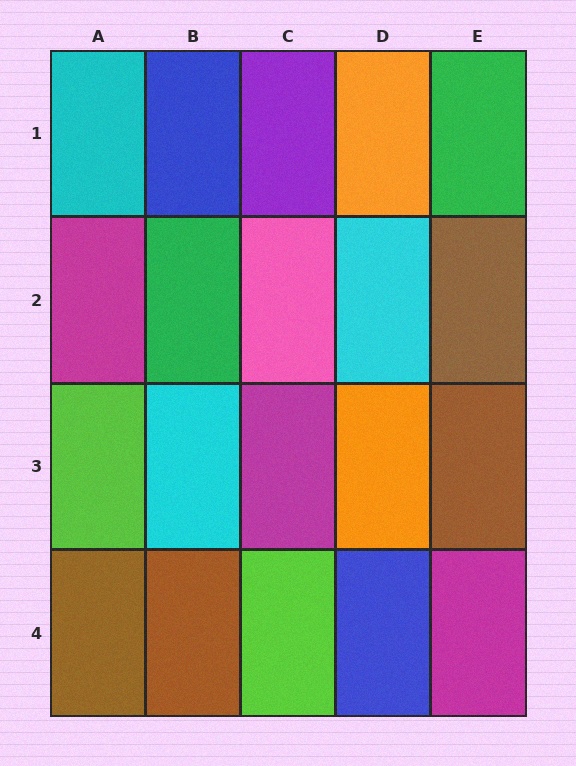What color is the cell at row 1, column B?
Blue.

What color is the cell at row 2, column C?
Pink.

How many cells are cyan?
3 cells are cyan.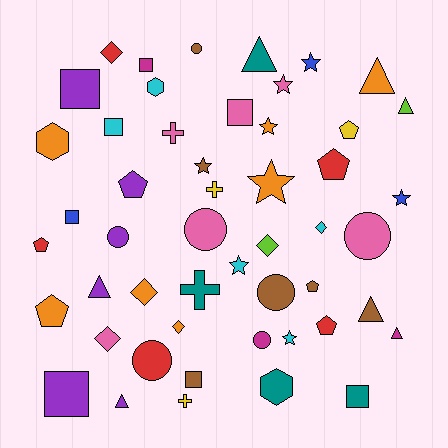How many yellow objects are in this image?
There are 3 yellow objects.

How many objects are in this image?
There are 50 objects.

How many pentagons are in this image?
There are 7 pentagons.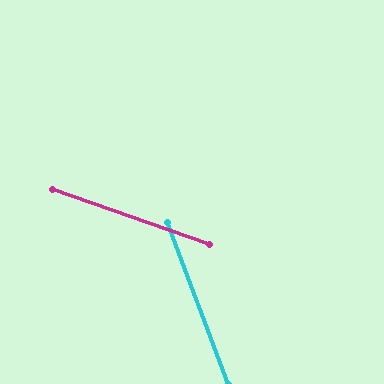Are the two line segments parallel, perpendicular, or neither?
Neither parallel nor perpendicular — they differ by about 50°.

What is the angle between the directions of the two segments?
Approximately 50 degrees.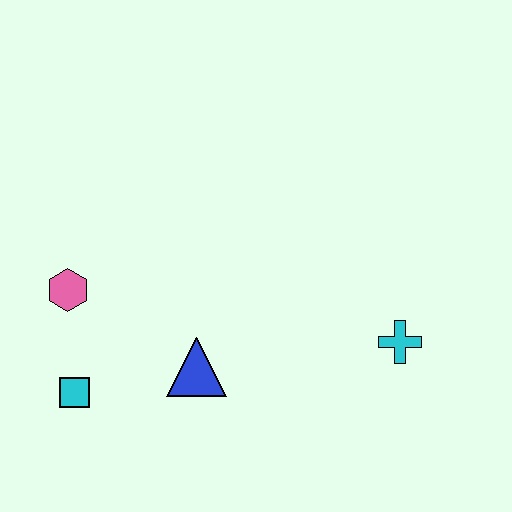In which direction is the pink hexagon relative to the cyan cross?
The pink hexagon is to the left of the cyan cross.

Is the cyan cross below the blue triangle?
No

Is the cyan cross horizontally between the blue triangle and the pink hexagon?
No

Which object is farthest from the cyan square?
The cyan cross is farthest from the cyan square.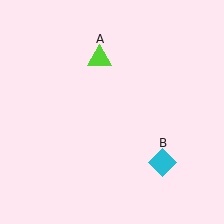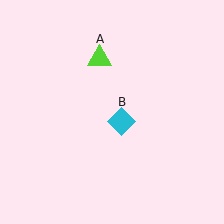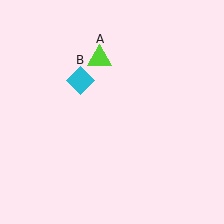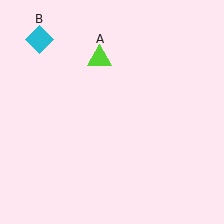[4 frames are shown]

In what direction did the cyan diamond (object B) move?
The cyan diamond (object B) moved up and to the left.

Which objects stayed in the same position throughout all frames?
Lime triangle (object A) remained stationary.